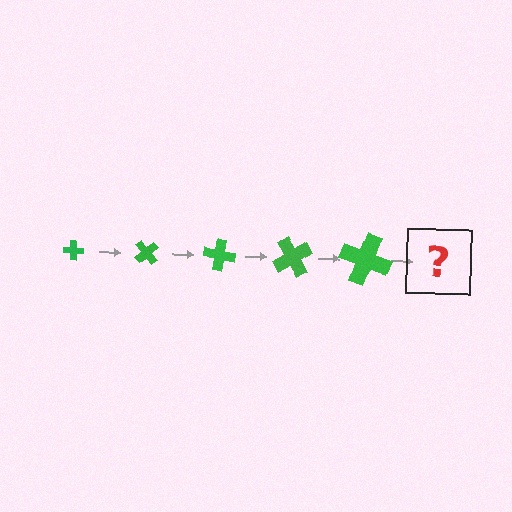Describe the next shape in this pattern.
It should be a cross, larger than the previous one and rotated 250 degrees from the start.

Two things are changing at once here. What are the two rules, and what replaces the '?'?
The two rules are that the cross grows larger each step and it rotates 50 degrees each step. The '?' should be a cross, larger than the previous one and rotated 250 degrees from the start.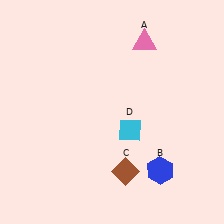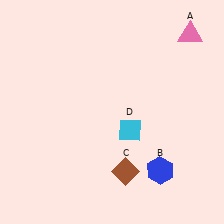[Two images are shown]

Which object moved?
The pink triangle (A) moved right.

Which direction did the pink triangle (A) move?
The pink triangle (A) moved right.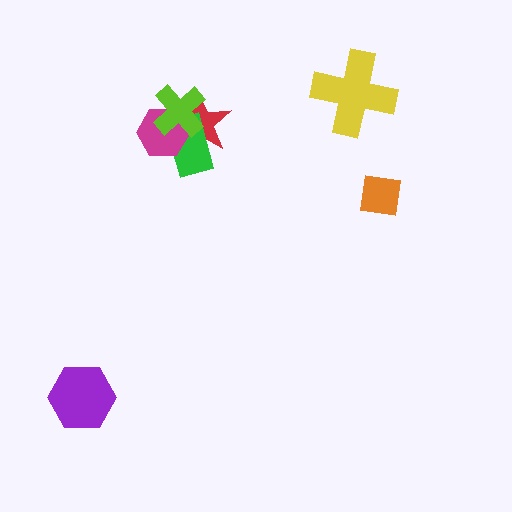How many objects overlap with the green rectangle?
3 objects overlap with the green rectangle.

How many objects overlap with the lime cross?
3 objects overlap with the lime cross.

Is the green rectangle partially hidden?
Yes, it is partially covered by another shape.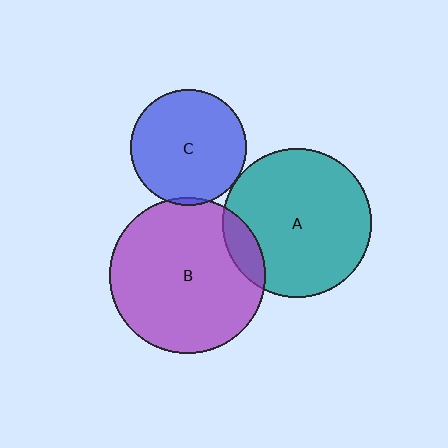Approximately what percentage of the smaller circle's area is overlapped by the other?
Approximately 5%.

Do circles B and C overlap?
Yes.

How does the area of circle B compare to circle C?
Approximately 1.8 times.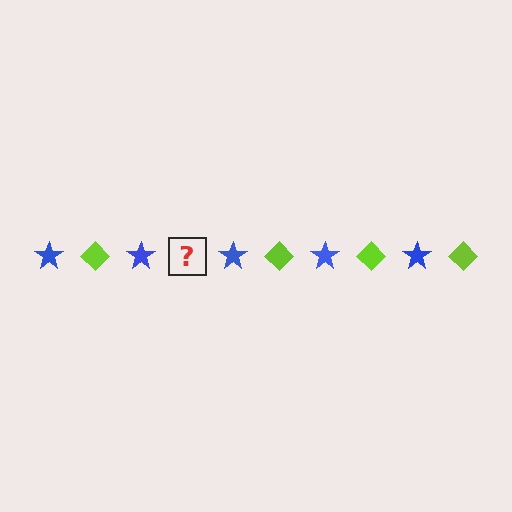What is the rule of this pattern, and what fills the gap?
The rule is that the pattern alternates between blue star and lime diamond. The gap should be filled with a lime diamond.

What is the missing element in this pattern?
The missing element is a lime diamond.